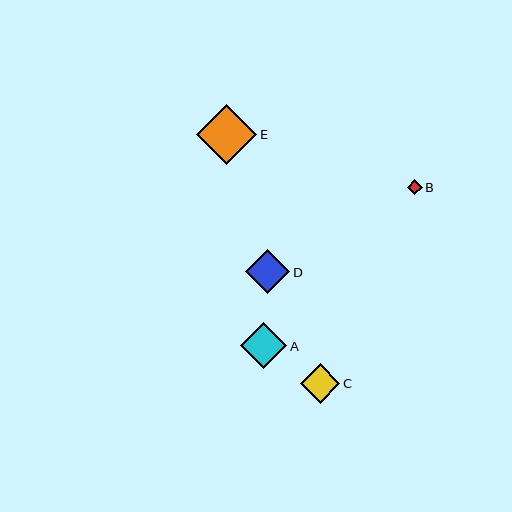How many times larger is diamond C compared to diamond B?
Diamond C is approximately 2.6 times the size of diamond B.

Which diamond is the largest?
Diamond E is the largest with a size of approximately 60 pixels.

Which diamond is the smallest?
Diamond B is the smallest with a size of approximately 15 pixels.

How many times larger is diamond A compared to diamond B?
Diamond A is approximately 3.0 times the size of diamond B.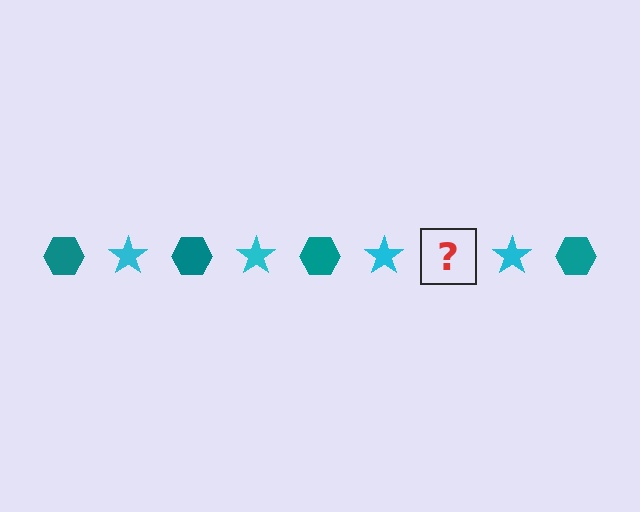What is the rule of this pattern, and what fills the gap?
The rule is that the pattern alternates between teal hexagon and cyan star. The gap should be filled with a teal hexagon.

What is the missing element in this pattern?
The missing element is a teal hexagon.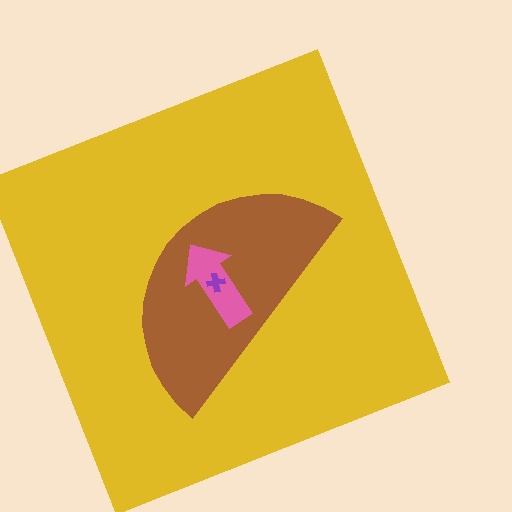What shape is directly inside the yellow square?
The brown semicircle.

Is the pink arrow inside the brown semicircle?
Yes.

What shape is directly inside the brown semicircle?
The pink arrow.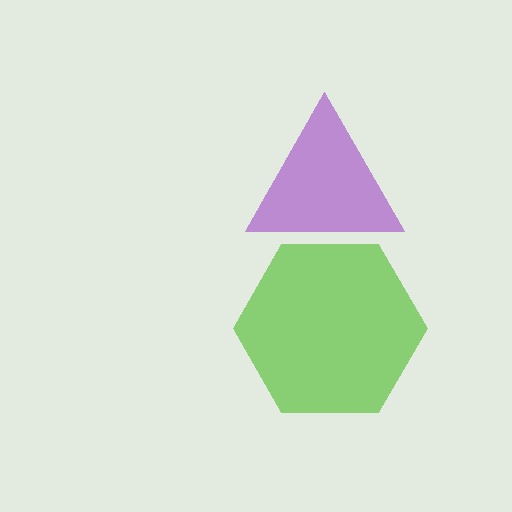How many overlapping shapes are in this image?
There are 2 overlapping shapes in the image.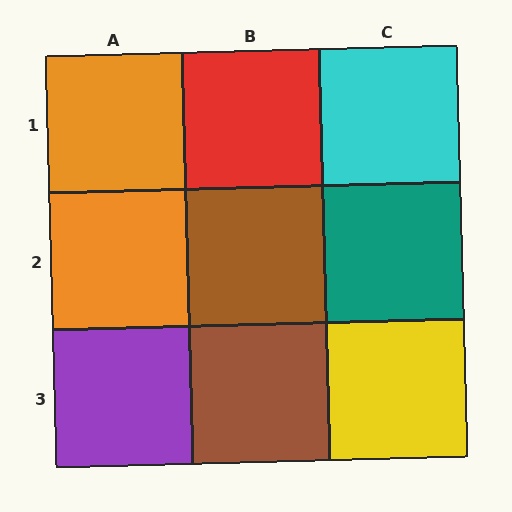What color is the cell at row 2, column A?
Orange.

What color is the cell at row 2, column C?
Teal.